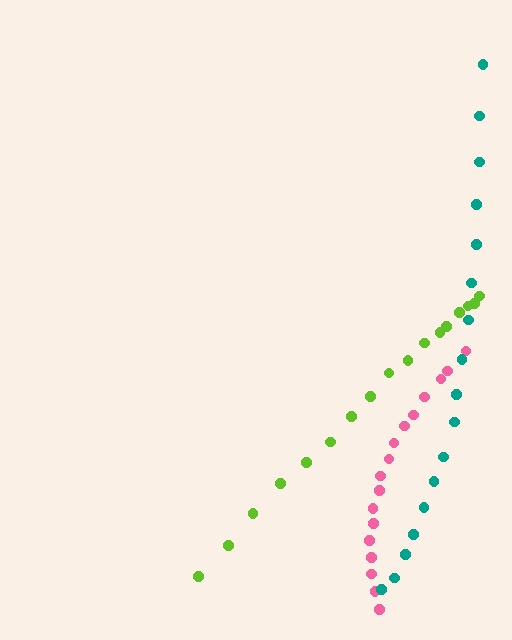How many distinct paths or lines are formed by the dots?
There are 3 distinct paths.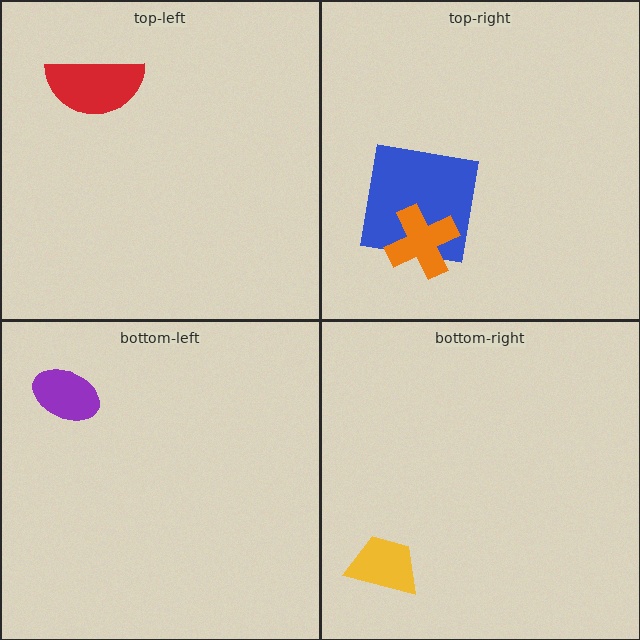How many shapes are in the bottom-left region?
1.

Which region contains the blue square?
The top-right region.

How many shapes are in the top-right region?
2.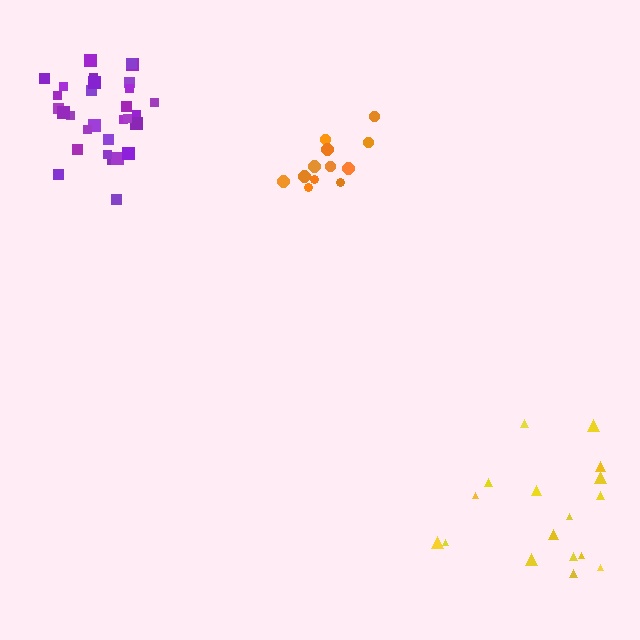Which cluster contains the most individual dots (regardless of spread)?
Purple (31).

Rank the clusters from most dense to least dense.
purple, orange, yellow.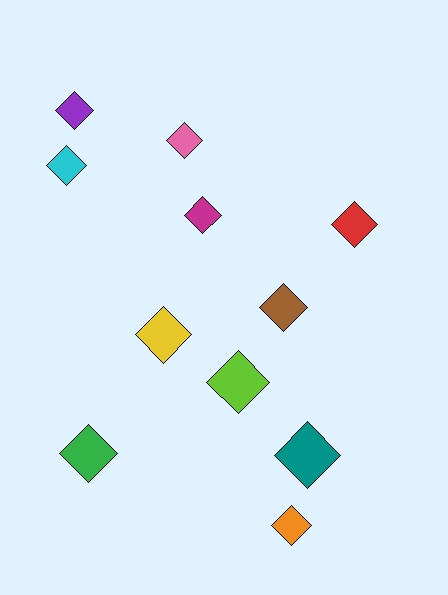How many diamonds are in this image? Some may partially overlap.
There are 11 diamonds.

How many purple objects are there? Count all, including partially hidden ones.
There is 1 purple object.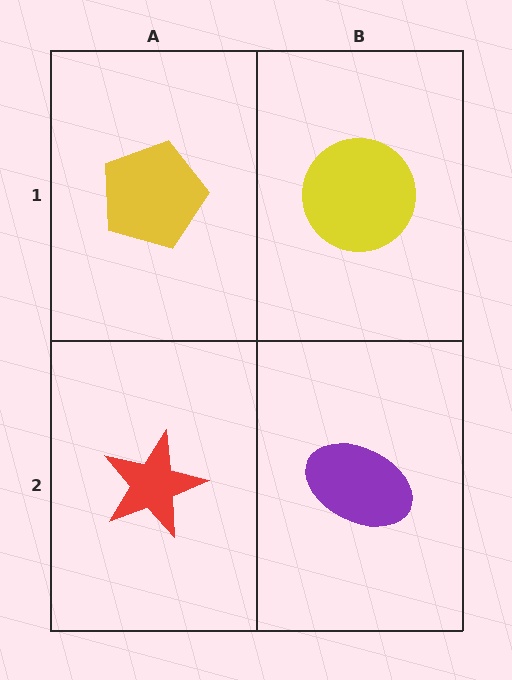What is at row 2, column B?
A purple ellipse.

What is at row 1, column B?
A yellow circle.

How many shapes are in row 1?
2 shapes.